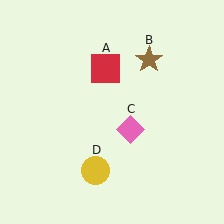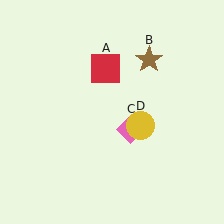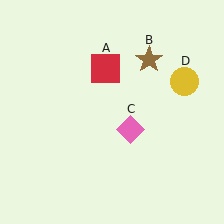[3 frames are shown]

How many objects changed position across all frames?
1 object changed position: yellow circle (object D).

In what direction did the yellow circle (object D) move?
The yellow circle (object D) moved up and to the right.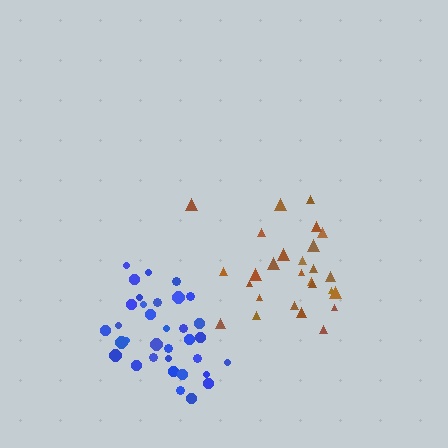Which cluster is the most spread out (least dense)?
Brown.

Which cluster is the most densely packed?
Blue.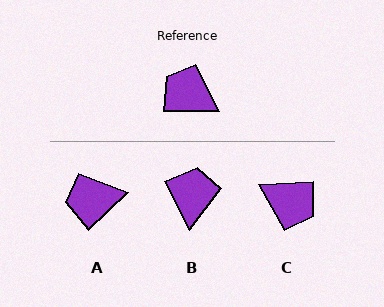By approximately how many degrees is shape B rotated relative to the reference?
Approximately 64 degrees clockwise.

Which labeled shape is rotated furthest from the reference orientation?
C, about 177 degrees away.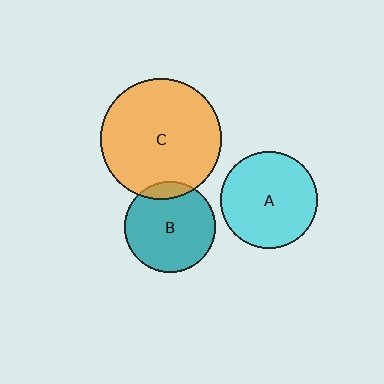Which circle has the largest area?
Circle C (orange).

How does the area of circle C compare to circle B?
Approximately 1.8 times.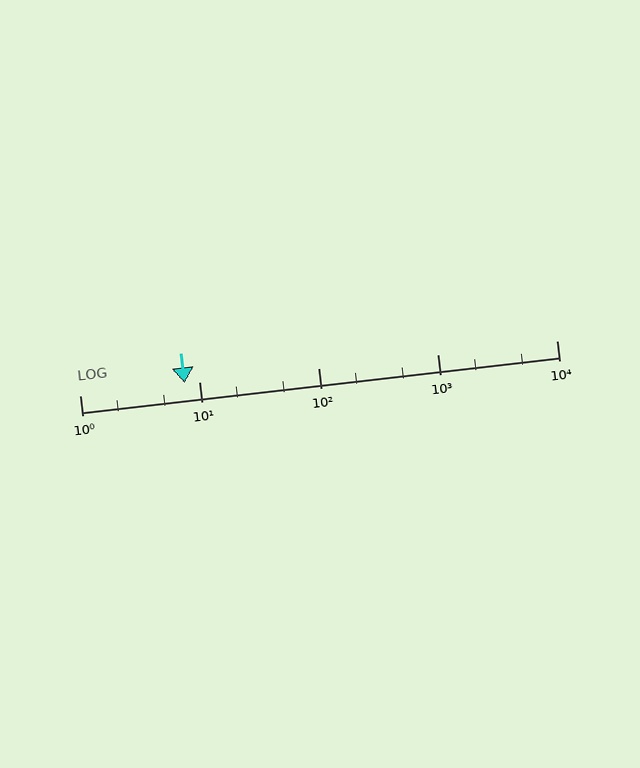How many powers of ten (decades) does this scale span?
The scale spans 4 decades, from 1 to 10000.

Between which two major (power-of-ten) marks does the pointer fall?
The pointer is between 1 and 10.